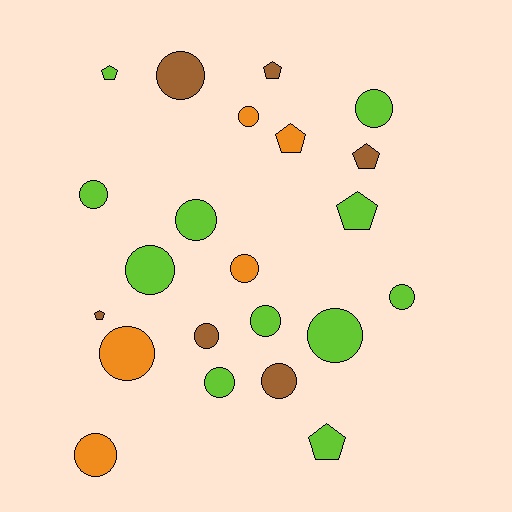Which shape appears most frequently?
Circle, with 15 objects.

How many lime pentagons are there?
There are 3 lime pentagons.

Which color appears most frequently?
Lime, with 11 objects.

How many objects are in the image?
There are 22 objects.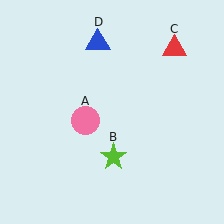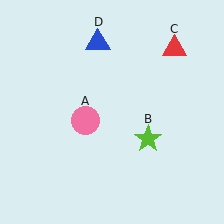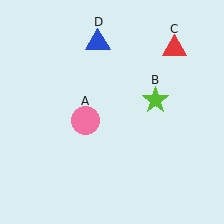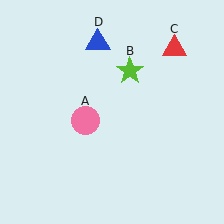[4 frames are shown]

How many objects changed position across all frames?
1 object changed position: lime star (object B).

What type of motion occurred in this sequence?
The lime star (object B) rotated counterclockwise around the center of the scene.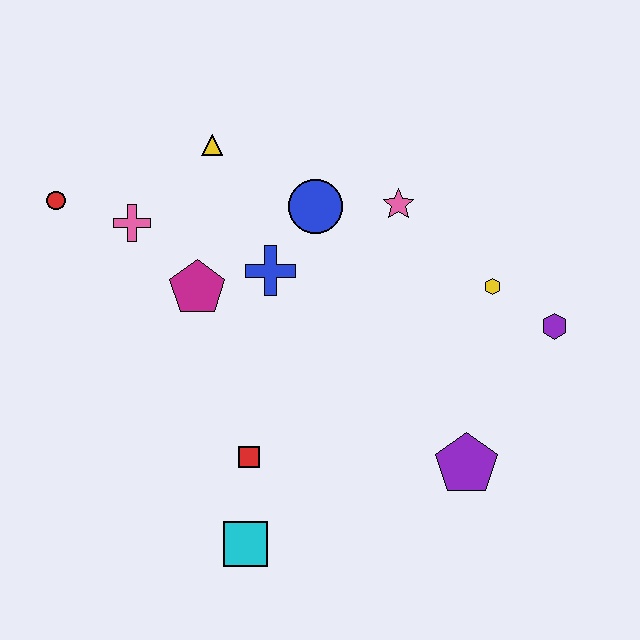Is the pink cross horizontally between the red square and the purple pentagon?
No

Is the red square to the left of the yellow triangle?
No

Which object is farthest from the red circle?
The purple hexagon is farthest from the red circle.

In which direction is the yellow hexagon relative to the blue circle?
The yellow hexagon is to the right of the blue circle.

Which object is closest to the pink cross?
The red circle is closest to the pink cross.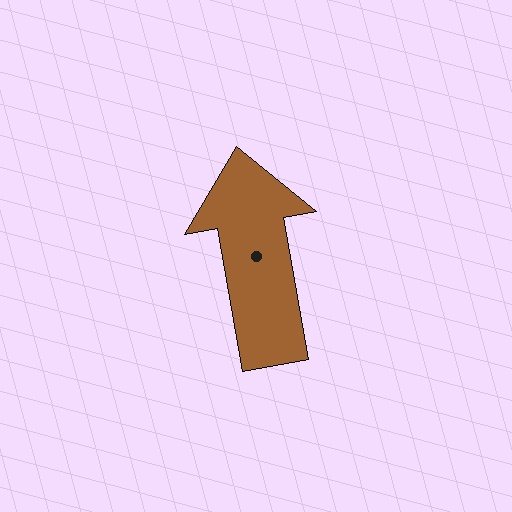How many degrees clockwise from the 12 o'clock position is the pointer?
Approximately 350 degrees.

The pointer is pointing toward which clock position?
Roughly 12 o'clock.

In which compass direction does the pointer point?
North.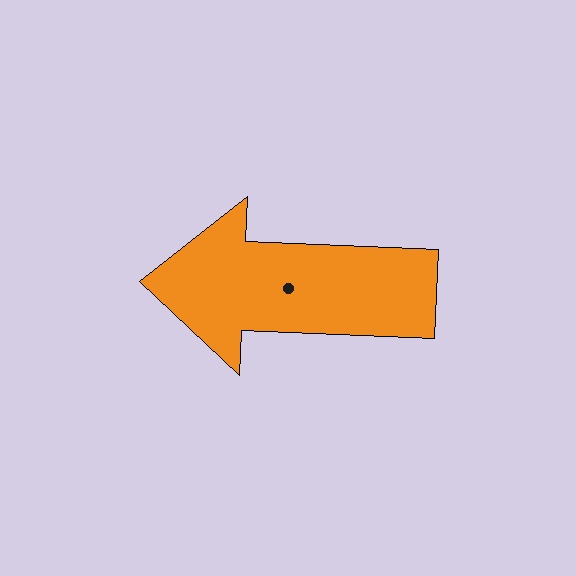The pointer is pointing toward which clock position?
Roughly 9 o'clock.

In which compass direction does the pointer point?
West.